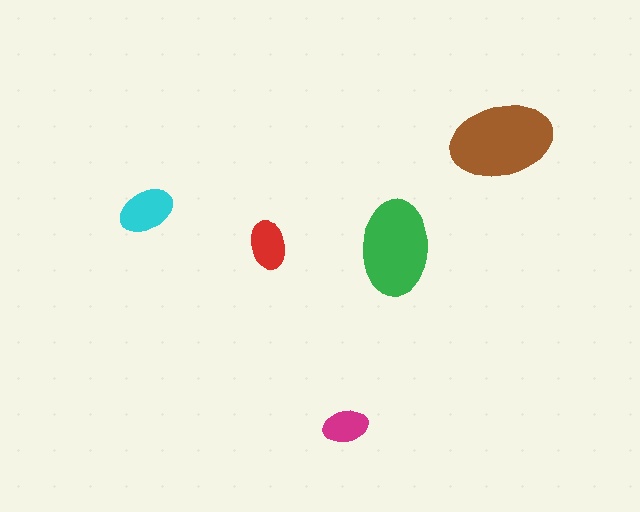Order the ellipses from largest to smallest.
the brown one, the green one, the cyan one, the red one, the magenta one.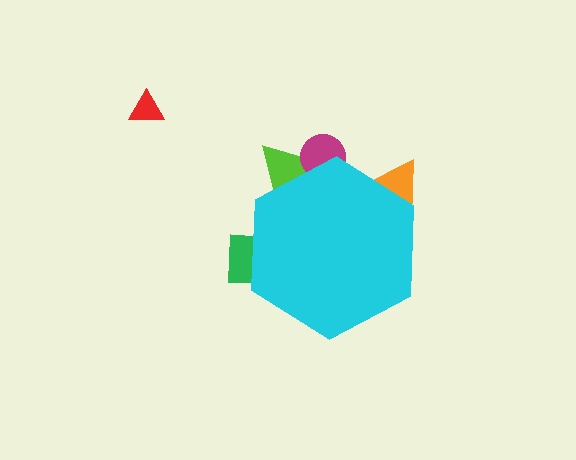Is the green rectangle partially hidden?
Yes, the green rectangle is partially hidden behind the cyan hexagon.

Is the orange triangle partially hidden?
Yes, the orange triangle is partially hidden behind the cyan hexagon.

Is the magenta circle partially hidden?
Yes, the magenta circle is partially hidden behind the cyan hexagon.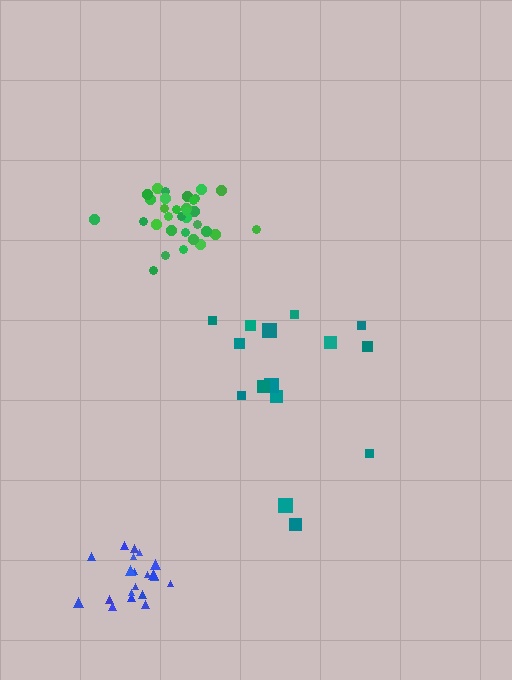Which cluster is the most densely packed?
Green.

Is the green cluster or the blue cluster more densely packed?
Green.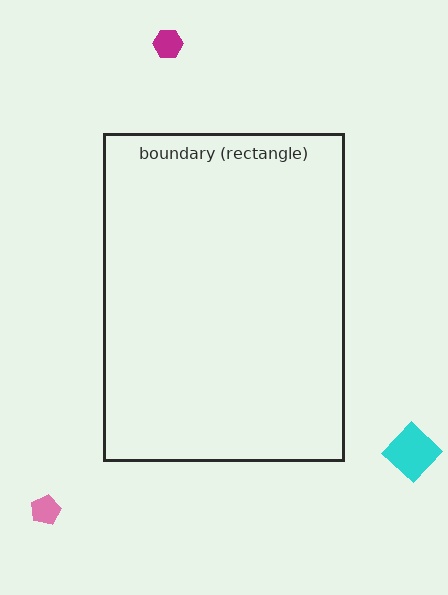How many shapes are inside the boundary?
0 inside, 3 outside.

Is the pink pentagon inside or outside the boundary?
Outside.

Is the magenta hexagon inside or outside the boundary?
Outside.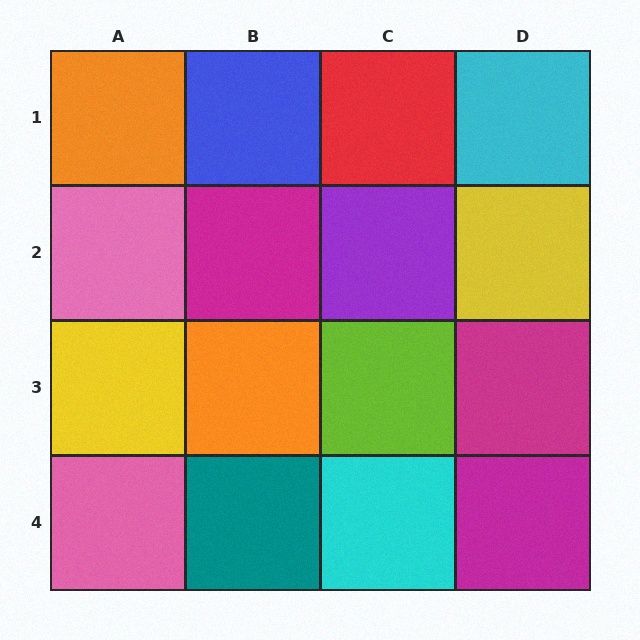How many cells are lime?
1 cell is lime.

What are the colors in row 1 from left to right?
Orange, blue, red, cyan.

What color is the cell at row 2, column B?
Magenta.